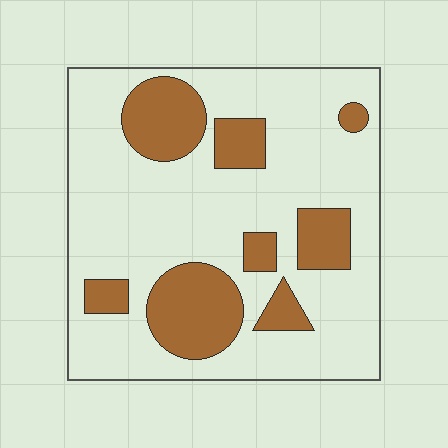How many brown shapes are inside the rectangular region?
8.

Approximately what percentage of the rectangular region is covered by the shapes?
Approximately 25%.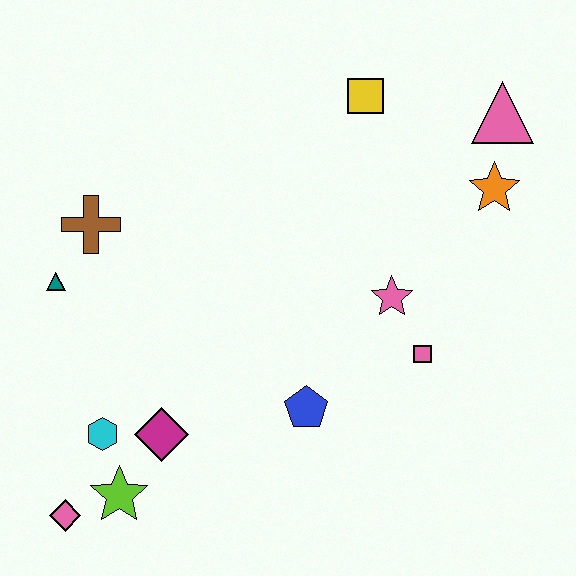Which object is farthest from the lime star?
The pink triangle is farthest from the lime star.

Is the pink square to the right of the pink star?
Yes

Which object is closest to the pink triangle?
The orange star is closest to the pink triangle.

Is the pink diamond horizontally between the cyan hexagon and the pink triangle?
No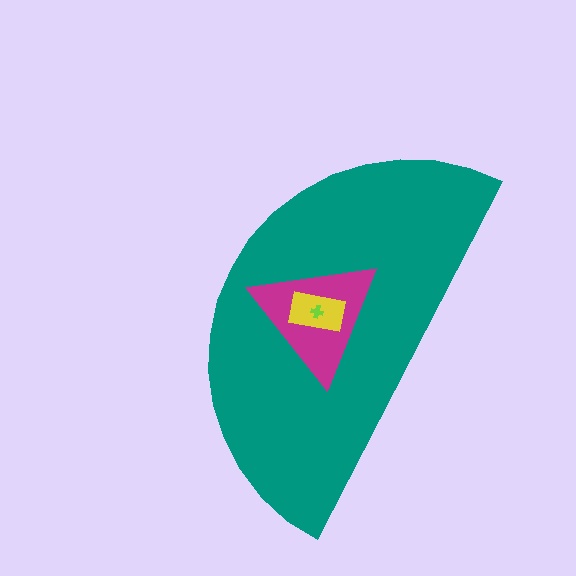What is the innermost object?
The lime cross.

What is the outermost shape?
The teal semicircle.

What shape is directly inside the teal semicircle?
The magenta triangle.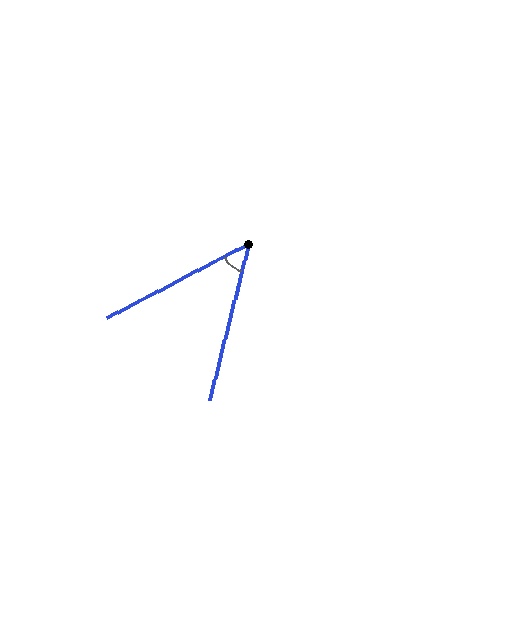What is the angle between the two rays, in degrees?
Approximately 48 degrees.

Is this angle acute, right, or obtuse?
It is acute.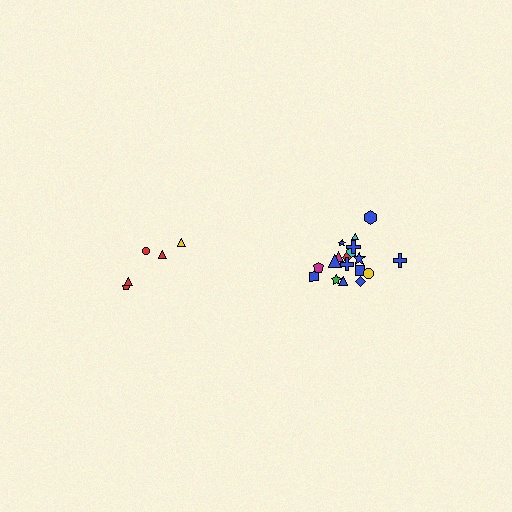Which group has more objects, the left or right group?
The right group.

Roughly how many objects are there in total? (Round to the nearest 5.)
Roughly 25 objects in total.